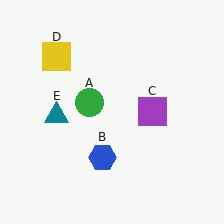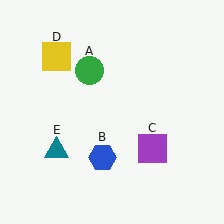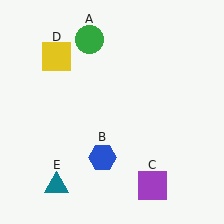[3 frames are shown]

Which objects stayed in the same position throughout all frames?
Blue hexagon (object B) and yellow square (object D) remained stationary.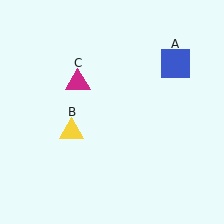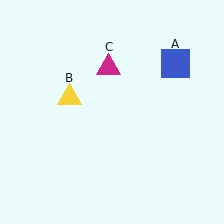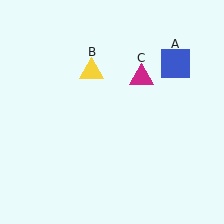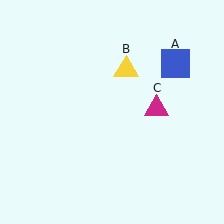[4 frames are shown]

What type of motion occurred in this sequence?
The yellow triangle (object B), magenta triangle (object C) rotated clockwise around the center of the scene.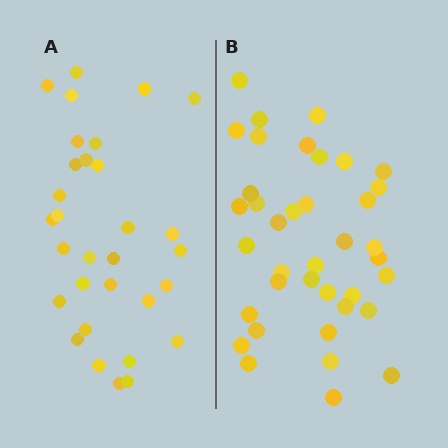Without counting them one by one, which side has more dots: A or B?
Region B (the right region) has more dots.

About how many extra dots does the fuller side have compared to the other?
Region B has roughly 8 or so more dots than region A.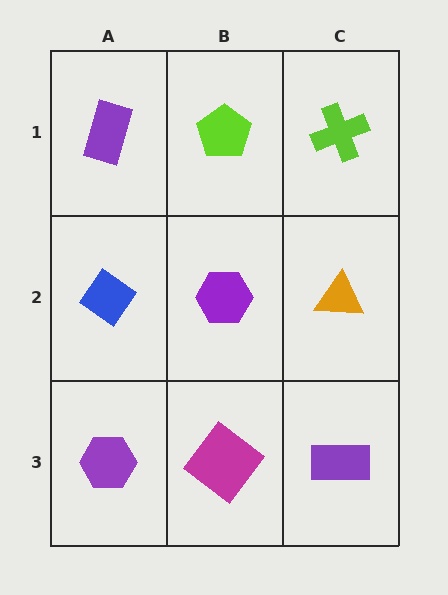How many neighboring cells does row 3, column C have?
2.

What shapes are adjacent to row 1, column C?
An orange triangle (row 2, column C), a lime pentagon (row 1, column B).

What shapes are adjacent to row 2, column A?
A purple rectangle (row 1, column A), a purple hexagon (row 3, column A), a purple hexagon (row 2, column B).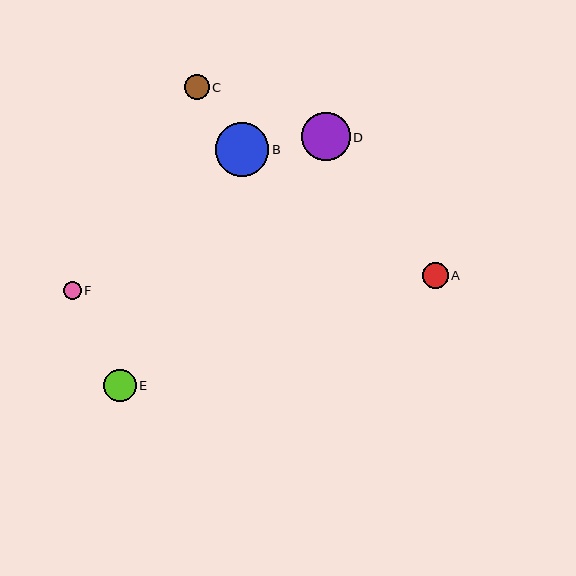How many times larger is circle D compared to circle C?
Circle D is approximately 1.9 times the size of circle C.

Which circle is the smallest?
Circle F is the smallest with a size of approximately 18 pixels.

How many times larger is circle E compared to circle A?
Circle E is approximately 1.3 times the size of circle A.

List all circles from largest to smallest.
From largest to smallest: B, D, E, A, C, F.